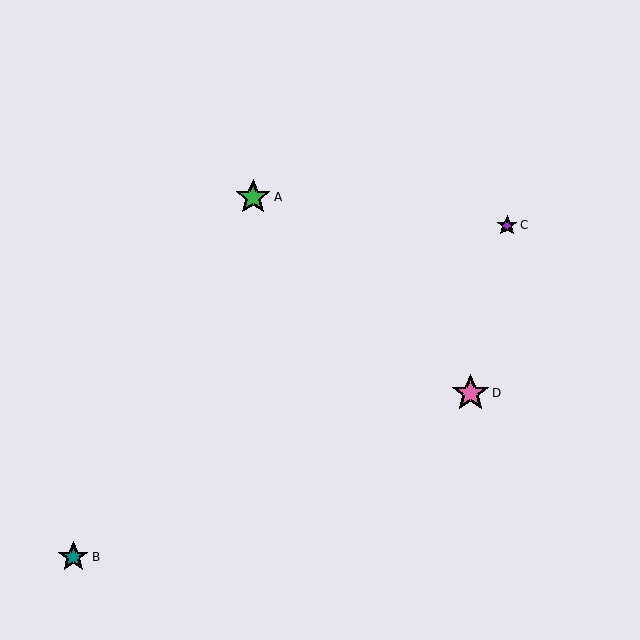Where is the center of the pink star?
The center of the pink star is at (470, 393).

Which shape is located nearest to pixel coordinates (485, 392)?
The pink star (labeled D) at (470, 393) is nearest to that location.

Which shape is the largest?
The pink star (labeled D) is the largest.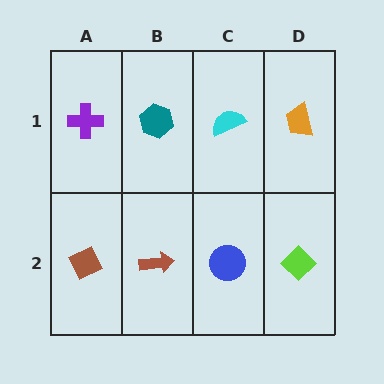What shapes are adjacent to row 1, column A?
A brown diamond (row 2, column A), a teal hexagon (row 1, column B).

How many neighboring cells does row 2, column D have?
2.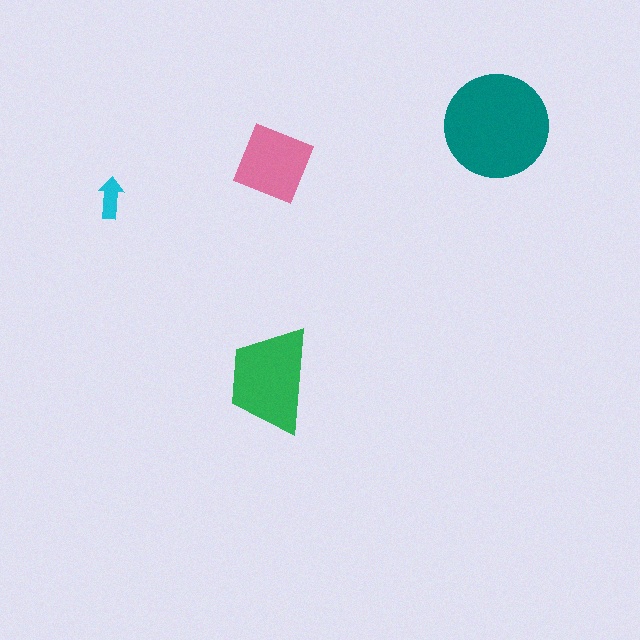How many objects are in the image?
There are 4 objects in the image.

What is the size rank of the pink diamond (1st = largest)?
3rd.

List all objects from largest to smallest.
The teal circle, the green trapezoid, the pink diamond, the cyan arrow.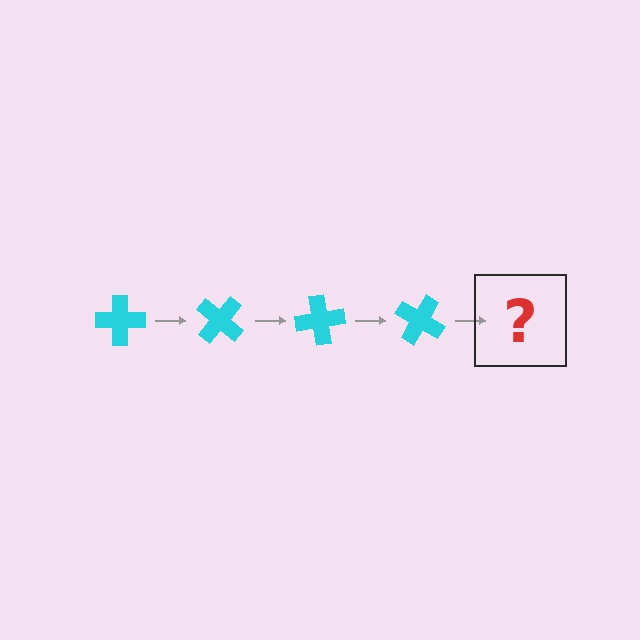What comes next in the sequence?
The next element should be a cyan cross rotated 160 degrees.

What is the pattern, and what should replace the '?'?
The pattern is that the cross rotates 40 degrees each step. The '?' should be a cyan cross rotated 160 degrees.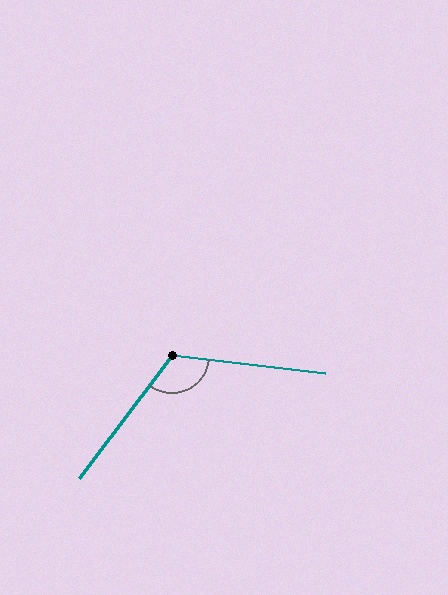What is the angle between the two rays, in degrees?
Approximately 120 degrees.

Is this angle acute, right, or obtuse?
It is obtuse.